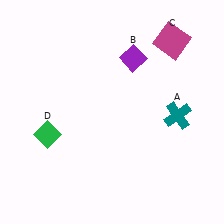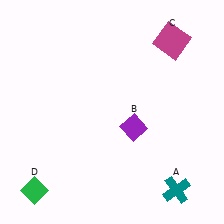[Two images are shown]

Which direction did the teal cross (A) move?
The teal cross (A) moved down.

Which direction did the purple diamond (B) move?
The purple diamond (B) moved down.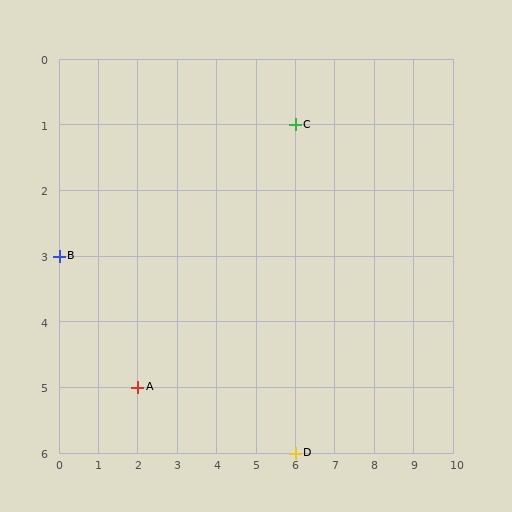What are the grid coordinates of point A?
Point A is at grid coordinates (2, 5).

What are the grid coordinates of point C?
Point C is at grid coordinates (6, 1).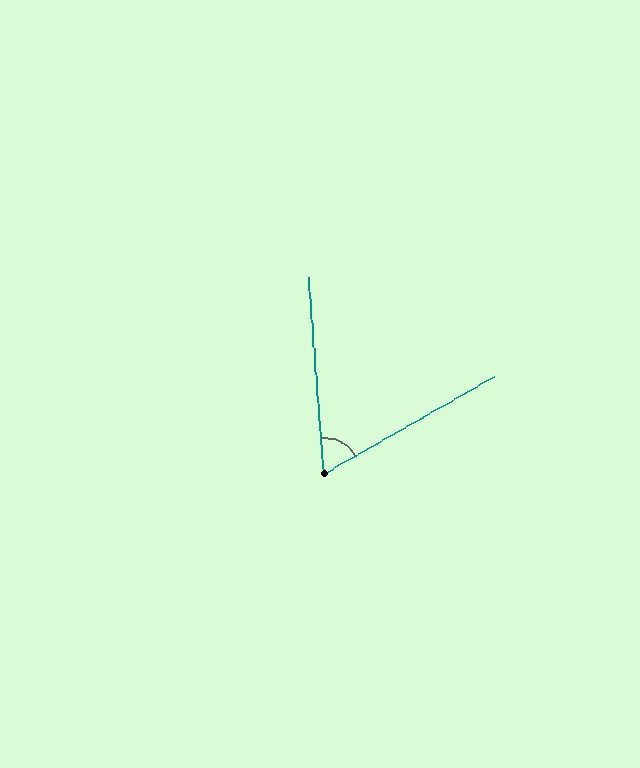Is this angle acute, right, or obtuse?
It is acute.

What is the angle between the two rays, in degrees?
Approximately 65 degrees.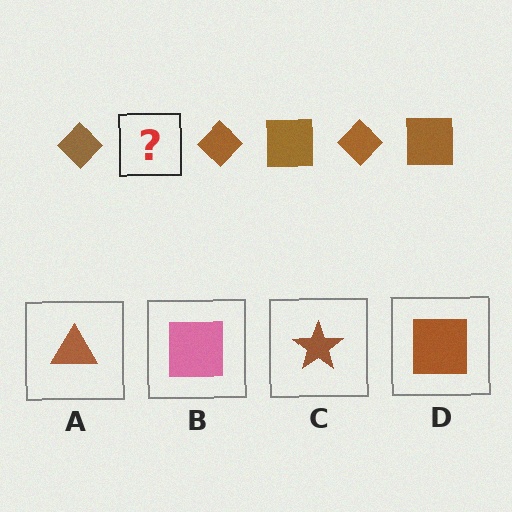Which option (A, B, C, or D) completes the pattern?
D.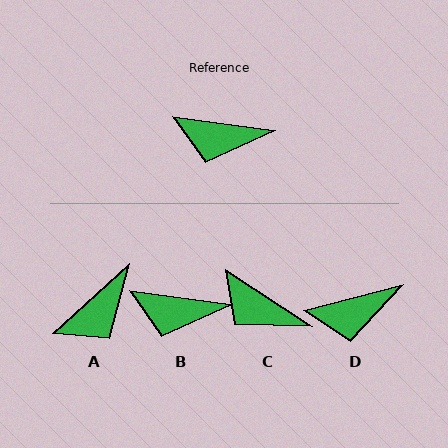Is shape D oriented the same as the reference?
No, it is off by about 22 degrees.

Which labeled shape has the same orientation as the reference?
B.